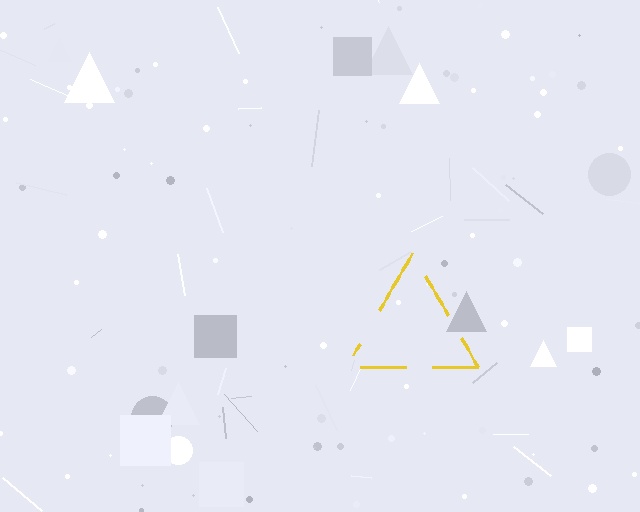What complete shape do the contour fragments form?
The contour fragments form a triangle.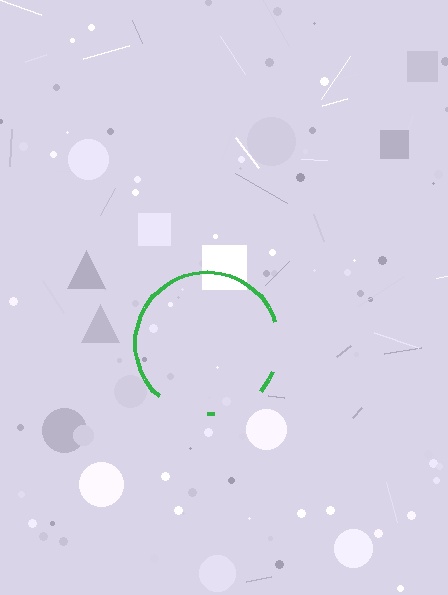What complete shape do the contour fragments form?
The contour fragments form a circle.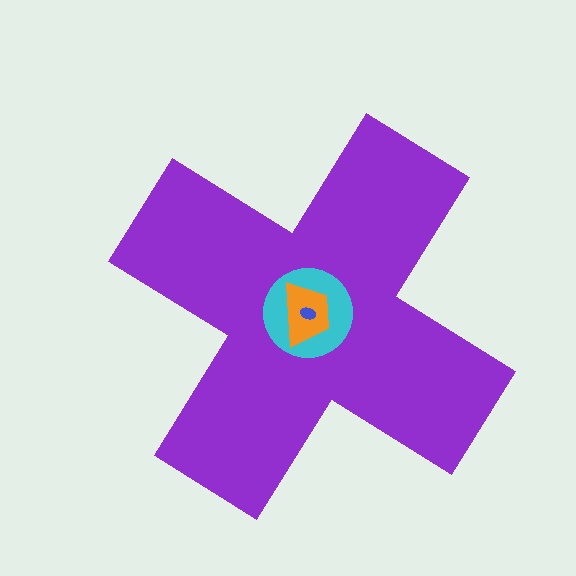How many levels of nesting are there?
4.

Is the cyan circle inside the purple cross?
Yes.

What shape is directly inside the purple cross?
The cyan circle.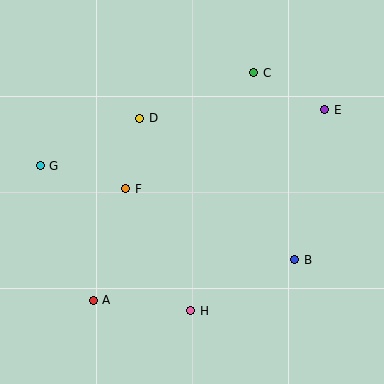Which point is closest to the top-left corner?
Point G is closest to the top-left corner.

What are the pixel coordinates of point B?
Point B is at (295, 260).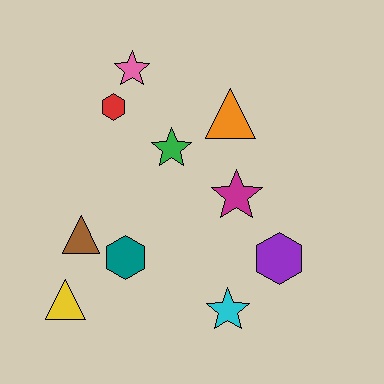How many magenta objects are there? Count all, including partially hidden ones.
There is 1 magenta object.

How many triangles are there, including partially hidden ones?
There are 3 triangles.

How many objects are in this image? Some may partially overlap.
There are 10 objects.